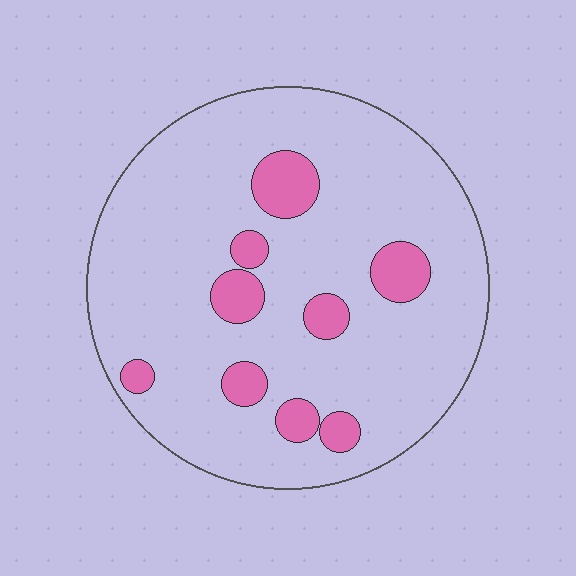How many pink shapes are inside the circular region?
9.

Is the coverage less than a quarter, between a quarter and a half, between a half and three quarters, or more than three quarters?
Less than a quarter.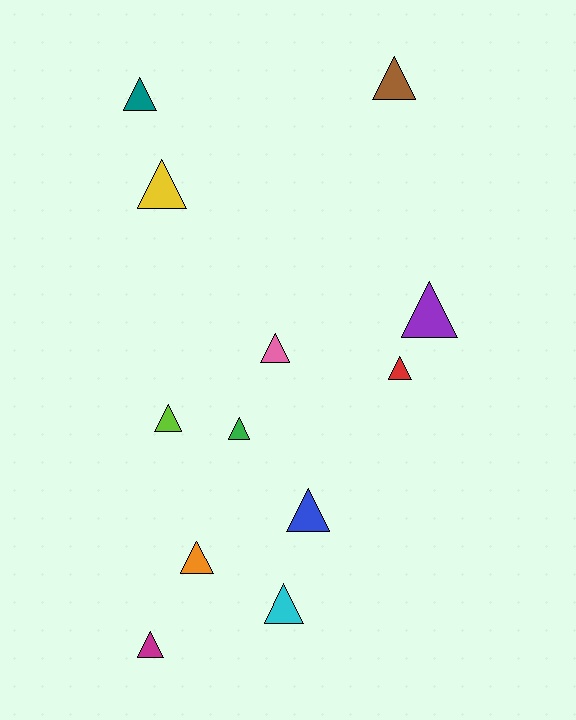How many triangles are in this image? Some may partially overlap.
There are 12 triangles.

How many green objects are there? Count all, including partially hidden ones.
There is 1 green object.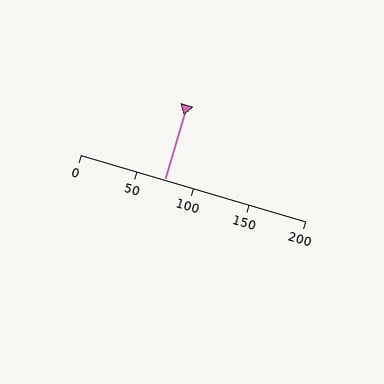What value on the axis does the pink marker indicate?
The marker indicates approximately 75.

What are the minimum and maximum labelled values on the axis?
The axis runs from 0 to 200.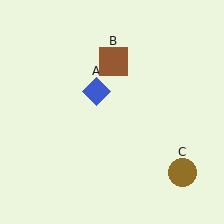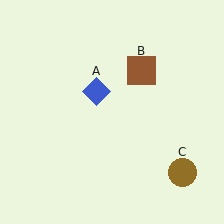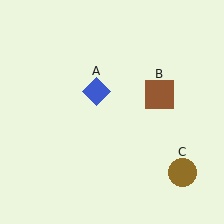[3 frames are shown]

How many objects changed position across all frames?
1 object changed position: brown square (object B).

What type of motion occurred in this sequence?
The brown square (object B) rotated clockwise around the center of the scene.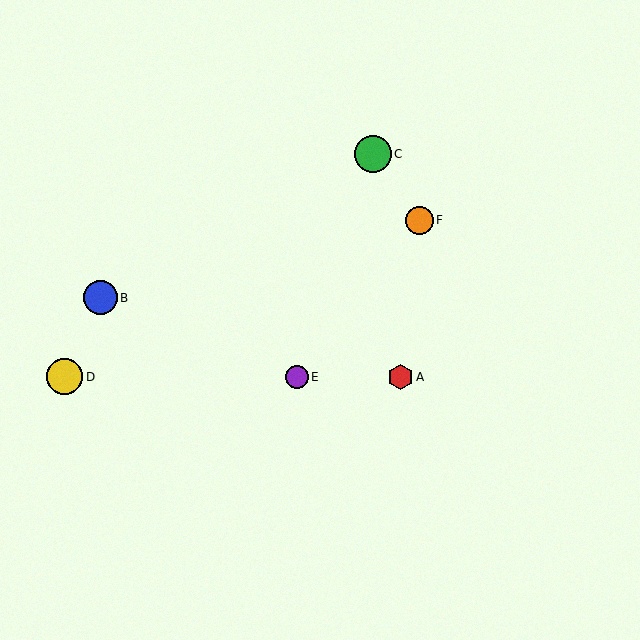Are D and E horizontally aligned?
Yes, both are at y≈377.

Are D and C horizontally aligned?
No, D is at y≈377 and C is at y≈154.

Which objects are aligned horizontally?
Objects A, D, E are aligned horizontally.